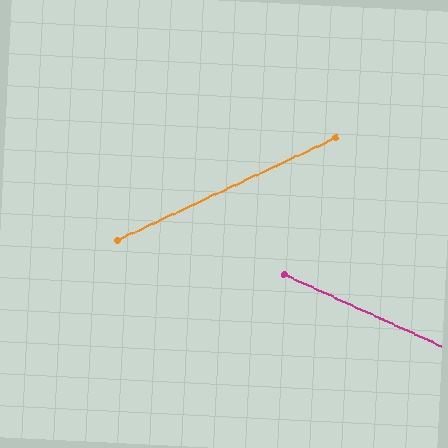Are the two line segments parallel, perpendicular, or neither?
Neither parallel nor perpendicular — they differ by about 50°.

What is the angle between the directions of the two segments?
Approximately 50 degrees.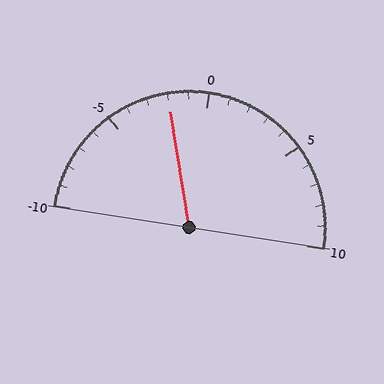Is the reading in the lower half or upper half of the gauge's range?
The reading is in the lower half of the range (-10 to 10).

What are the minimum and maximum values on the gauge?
The gauge ranges from -10 to 10.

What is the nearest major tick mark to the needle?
The nearest major tick mark is 0.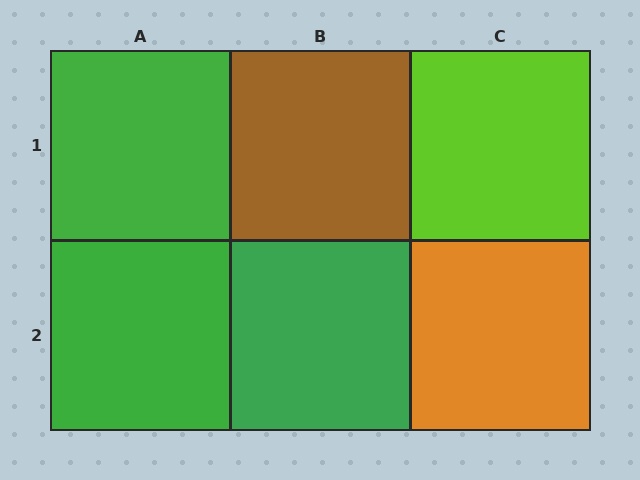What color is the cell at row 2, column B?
Green.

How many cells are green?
3 cells are green.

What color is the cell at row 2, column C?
Orange.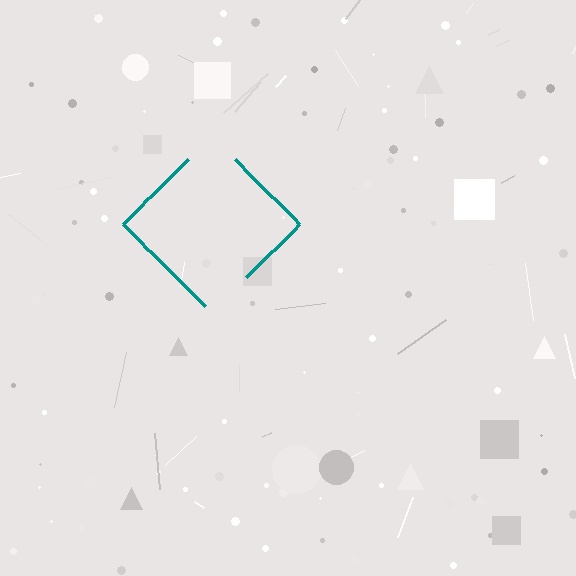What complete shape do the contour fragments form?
The contour fragments form a diamond.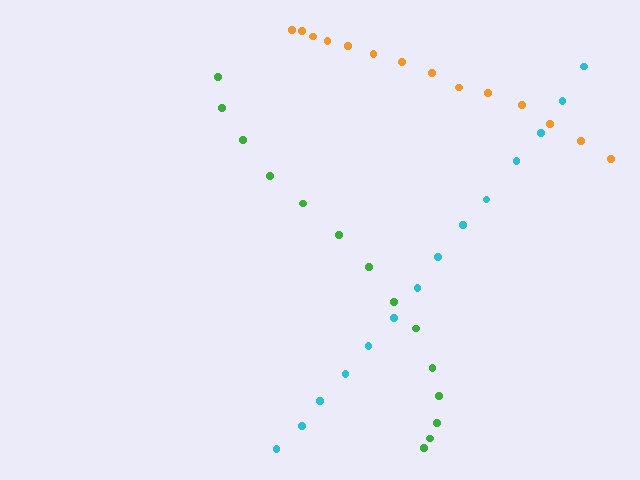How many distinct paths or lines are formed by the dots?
There are 3 distinct paths.